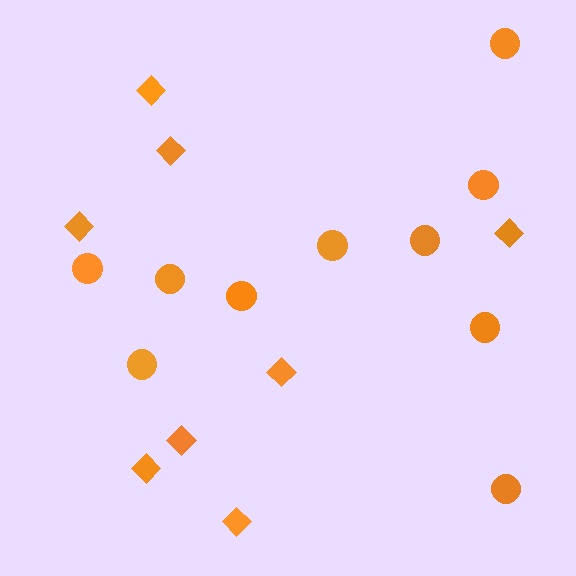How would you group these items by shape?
There are 2 groups: one group of diamonds (8) and one group of circles (10).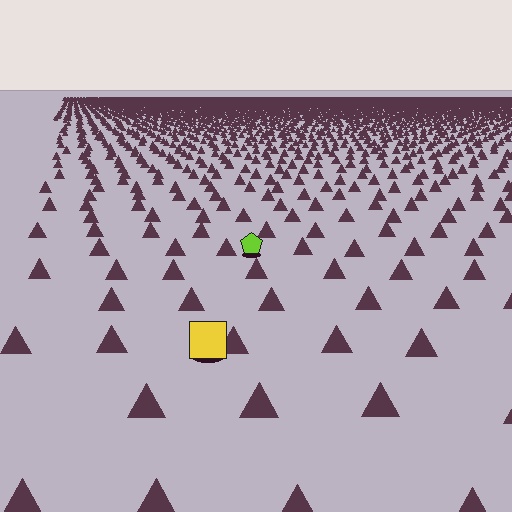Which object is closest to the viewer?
The yellow square is closest. The texture marks near it are larger and more spread out.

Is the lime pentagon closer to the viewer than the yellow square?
No. The yellow square is closer — you can tell from the texture gradient: the ground texture is coarser near it.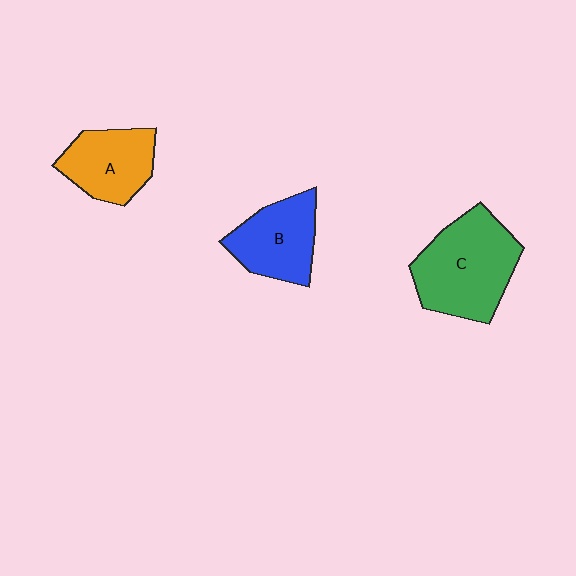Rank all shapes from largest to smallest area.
From largest to smallest: C (green), B (blue), A (orange).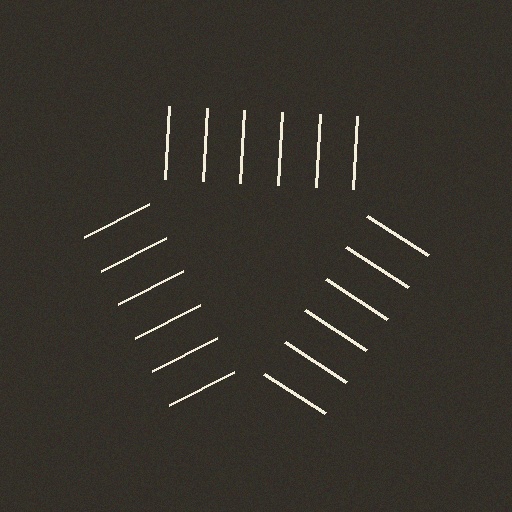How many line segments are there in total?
18 — 6 along each of the 3 edges.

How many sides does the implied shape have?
3 sides — the line-ends trace a triangle.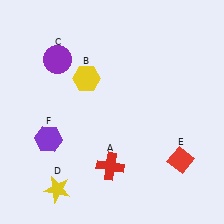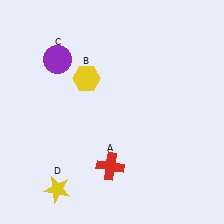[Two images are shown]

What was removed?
The red diamond (E), the purple hexagon (F) were removed in Image 2.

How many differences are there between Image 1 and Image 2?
There are 2 differences between the two images.